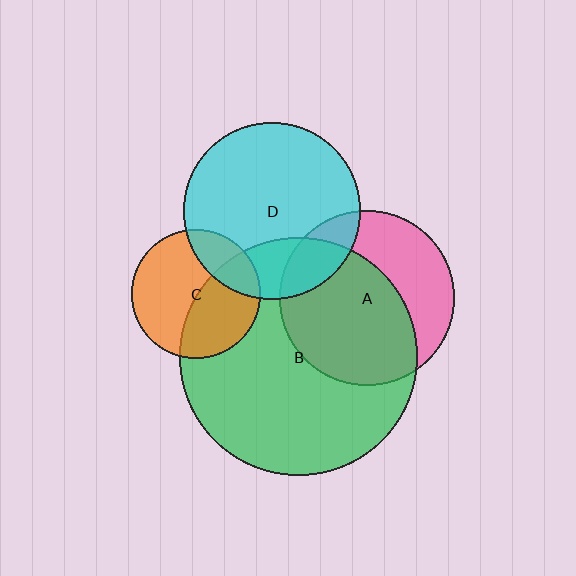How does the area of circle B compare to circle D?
Approximately 1.8 times.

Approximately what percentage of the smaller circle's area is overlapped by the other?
Approximately 25%.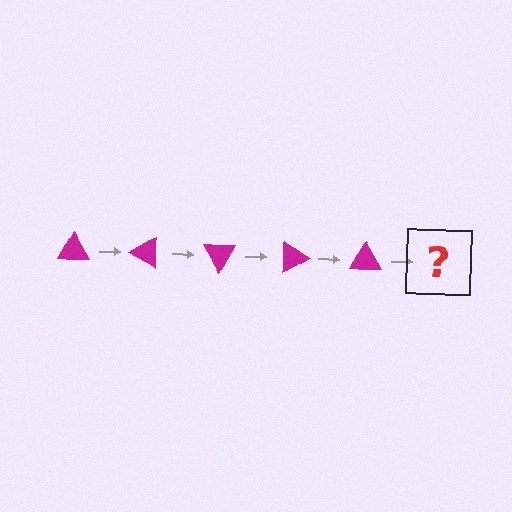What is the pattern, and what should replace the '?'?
The pattern is that the triangle rotates 30 degrees each step. The '?' should be a magenta triangle rotated 150 degrees.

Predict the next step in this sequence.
The next step is a magenta triangle rotated 150 degrees.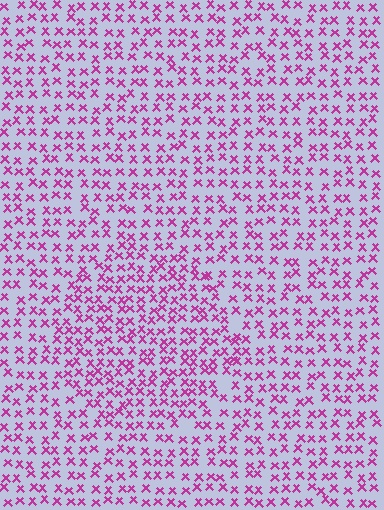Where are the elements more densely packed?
The elements are more densely packed inside the circle boundary.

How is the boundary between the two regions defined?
The boundary is defined by a change in element density (approximately 1.5x ratio). All elements are the same color, size, and shape.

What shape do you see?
I see a circle.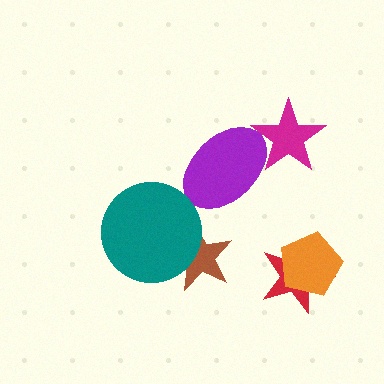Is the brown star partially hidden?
Yes, it is partially covered by another shape.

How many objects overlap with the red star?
1 object overlaps with the red star.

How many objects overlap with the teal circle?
1 object overlaps with the teal circle.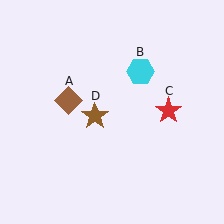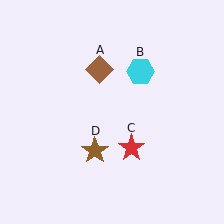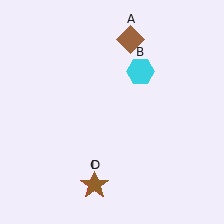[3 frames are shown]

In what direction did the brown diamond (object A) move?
The brown diamond (object A) moved up and to the right.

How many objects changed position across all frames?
3 objects changed position: brown diamond (object A), red star (object C), brown star (object D).